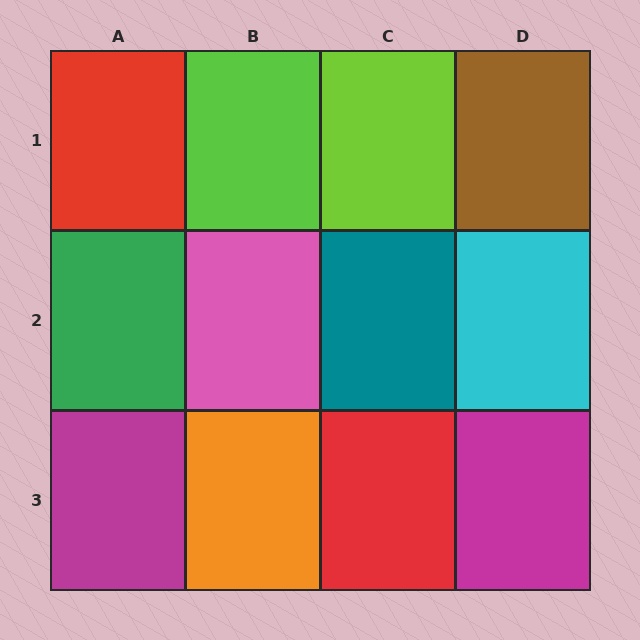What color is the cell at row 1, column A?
Red.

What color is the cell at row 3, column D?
Magenta.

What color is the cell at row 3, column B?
Orange.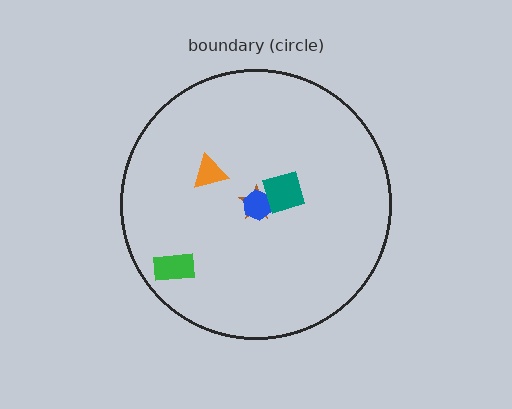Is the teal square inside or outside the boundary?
Inside.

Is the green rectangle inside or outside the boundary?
Inside.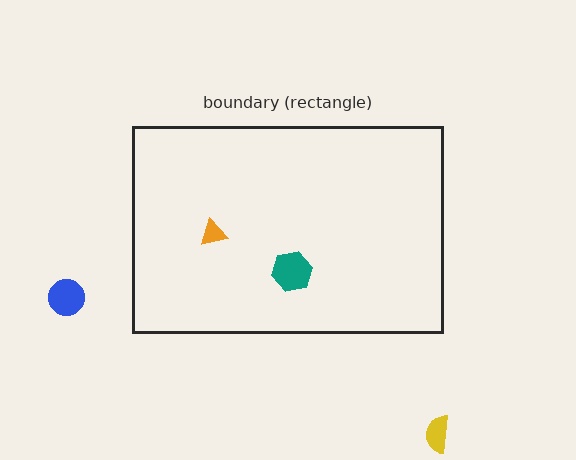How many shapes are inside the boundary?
2 inside, 2 outside.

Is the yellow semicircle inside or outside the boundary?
Outside.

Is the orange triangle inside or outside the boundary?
Inside.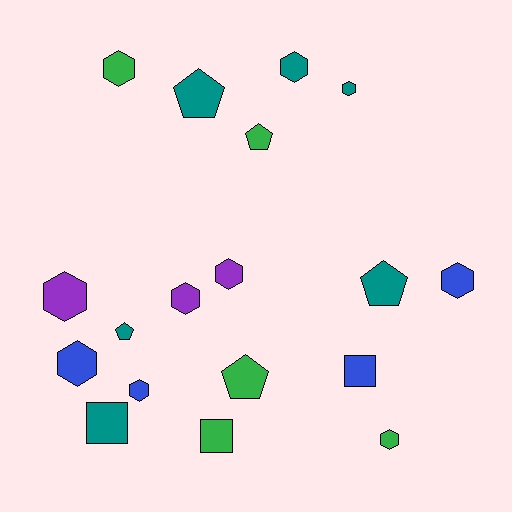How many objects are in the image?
There are 18 objects.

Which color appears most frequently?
Teal, with 6 objects.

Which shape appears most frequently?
Hexagon, with 10 objects.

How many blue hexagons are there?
There are 3 blue hexagons.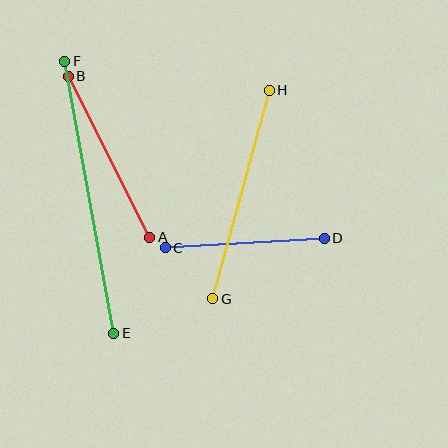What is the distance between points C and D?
The distance is approximately 159 pixels.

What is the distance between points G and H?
The distance is approximately 216 pixels.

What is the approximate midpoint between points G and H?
The midpoint is at approximately (241, 195) pixels.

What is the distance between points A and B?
The distance is approximately 180 pixels.